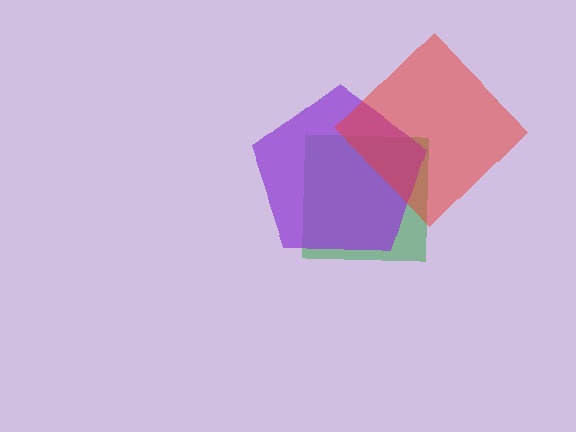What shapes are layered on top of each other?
The layered shapes are: a green square, a purple pentagon, a red diamond.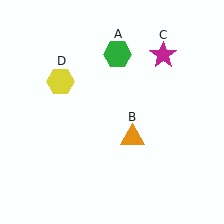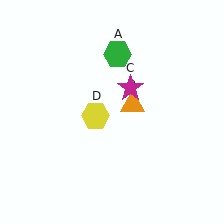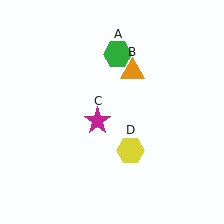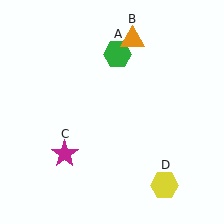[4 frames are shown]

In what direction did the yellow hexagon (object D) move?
The yellow hexagon (object D) moved down and to the right.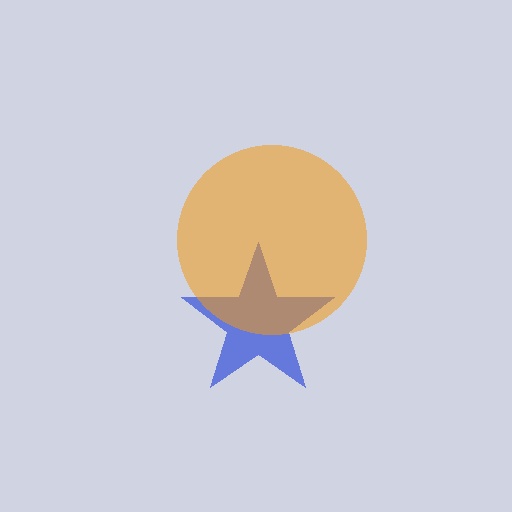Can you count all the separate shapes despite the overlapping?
Yes, there are 2 separate shapes.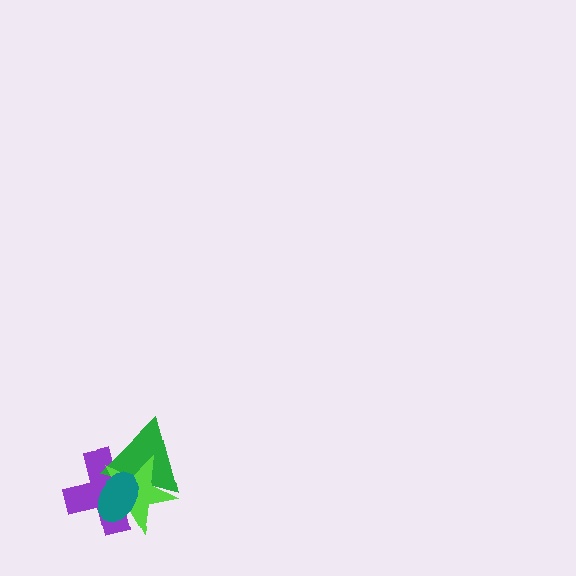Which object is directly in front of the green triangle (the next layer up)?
The lime star is directly in front of the green triangle.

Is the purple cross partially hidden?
Yes, it is partially covered by another shape.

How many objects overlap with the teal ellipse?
3 objects overlap with the teal ellipse.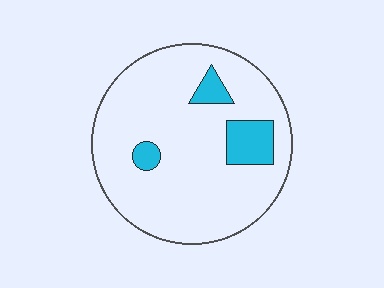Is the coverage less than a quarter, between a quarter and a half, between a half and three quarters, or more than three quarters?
Less than a quarter.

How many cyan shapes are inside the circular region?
3.